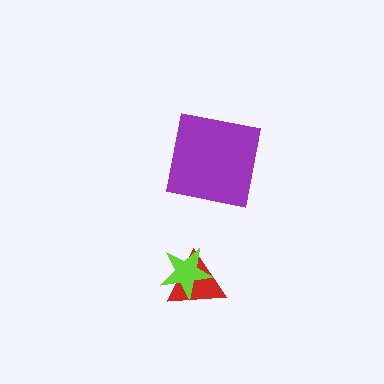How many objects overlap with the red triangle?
1 object overlaps with the red triangle.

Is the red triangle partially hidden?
Yes, it is partially covered by another shape.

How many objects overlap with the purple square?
0 objects overlap with the purple square.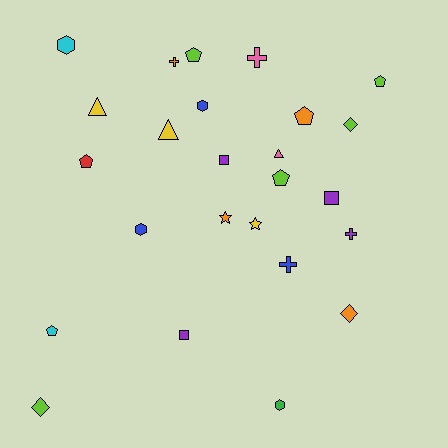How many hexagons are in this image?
There are 4 hexagons.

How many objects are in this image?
There are 25 objects.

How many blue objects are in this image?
There are 3 blue objects.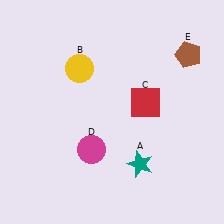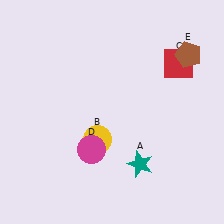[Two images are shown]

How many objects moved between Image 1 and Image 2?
2 objects moved between the two images.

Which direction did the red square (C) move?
The red square (C) moved up.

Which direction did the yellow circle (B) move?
The yellow circle (B) moved down.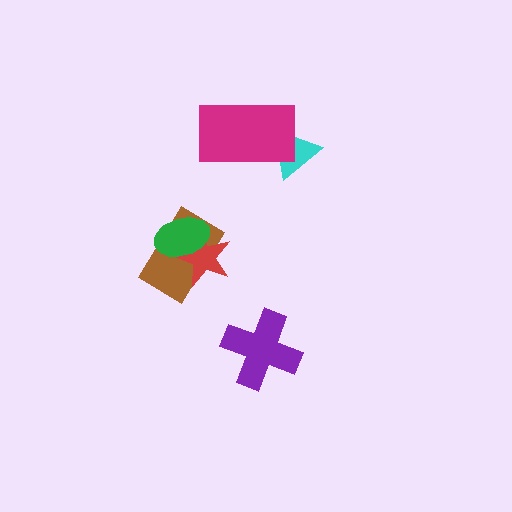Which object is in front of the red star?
The green ellipse is in front of the red star.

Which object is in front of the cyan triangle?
The magenta rectangle is in front of the cyan triangle.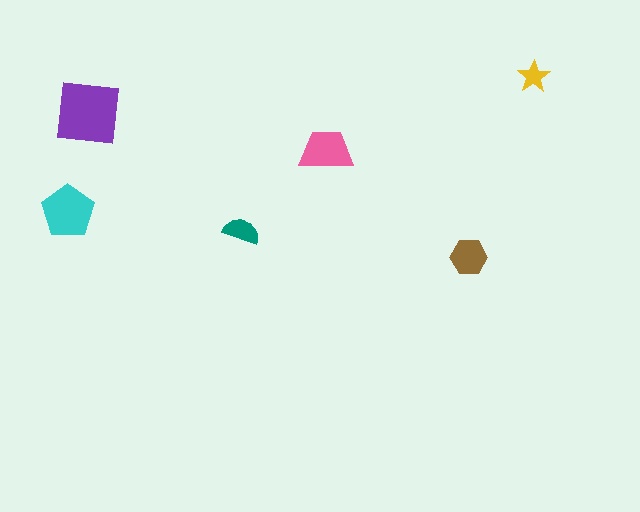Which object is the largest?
The purple square.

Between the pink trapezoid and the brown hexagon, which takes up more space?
The pink trapezoid.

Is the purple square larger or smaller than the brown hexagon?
Larger.